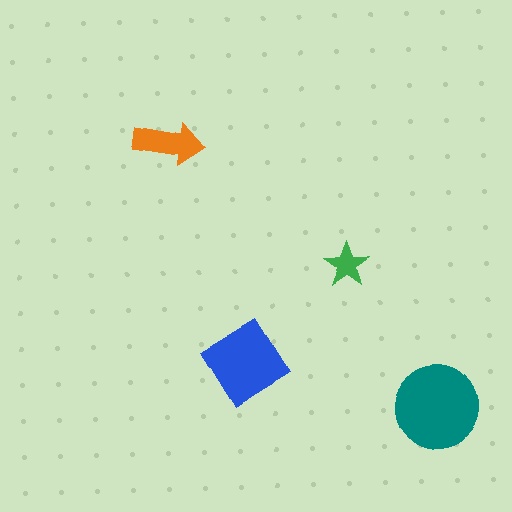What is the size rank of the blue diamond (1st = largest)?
2nd.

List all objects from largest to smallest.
The teal circle, the blue diamond, the orange arrow, the green star.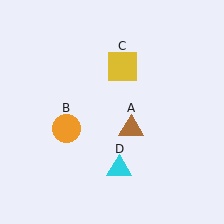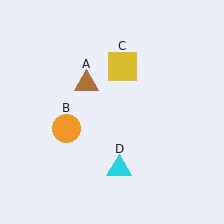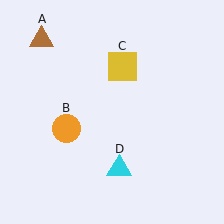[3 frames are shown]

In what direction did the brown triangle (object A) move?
The brown triangle (object A) moved up and to the left.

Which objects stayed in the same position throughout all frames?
Orange circle (object B) and yellow square (object C) and cyan triangle (object D) remained stationary.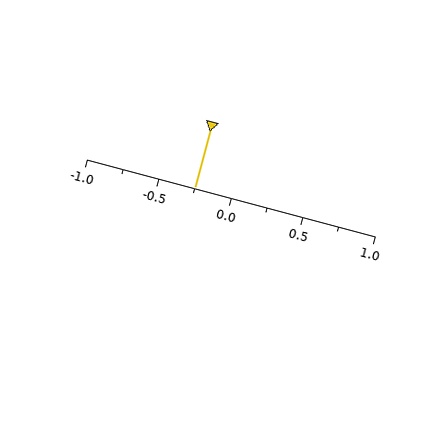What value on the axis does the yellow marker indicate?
The marker indicates approximately -0.25.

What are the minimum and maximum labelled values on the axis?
The axis runs from -1.0 to 1.0.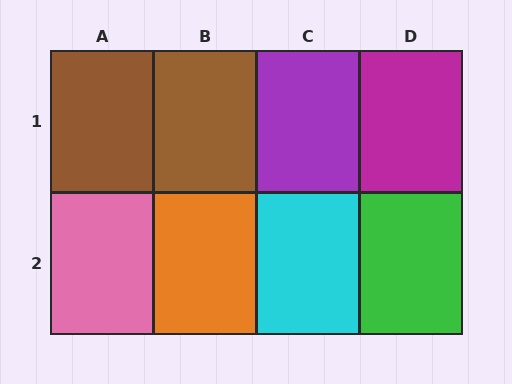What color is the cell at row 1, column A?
Brown.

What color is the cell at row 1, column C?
Purple.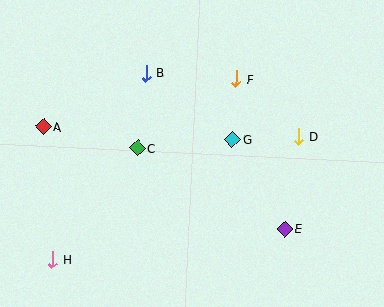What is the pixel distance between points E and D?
The distance between E and D is 94 pixels.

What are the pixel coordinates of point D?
Point D is at (299, 136).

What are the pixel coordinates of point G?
Point G is at (232, 139).